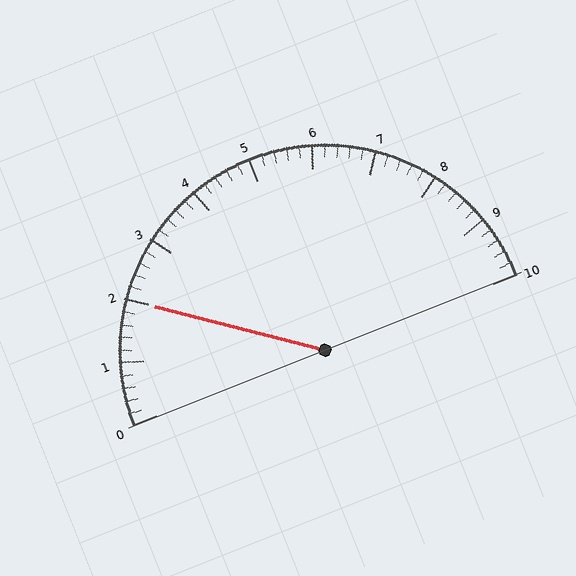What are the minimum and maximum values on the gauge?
The gauge ranges from 0 to 10.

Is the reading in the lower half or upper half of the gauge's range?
The reading is in the lower half of the range (0 to 10).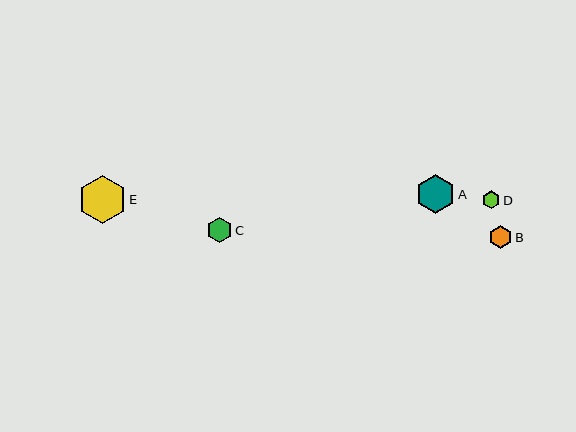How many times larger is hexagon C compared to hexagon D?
Hexagon C is approximately 1.4 times the size of hexagon D.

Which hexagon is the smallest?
Hexagon D is the smallest with a size of approximately 18 pixels.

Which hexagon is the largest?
Hexagon E is the largest with a size of approximately 48 pixels.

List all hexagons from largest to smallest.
From largest to smallest: E, A, C, B, D.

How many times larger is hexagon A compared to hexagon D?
Hexagon A is approximately 2.2 times the size of hexagon D.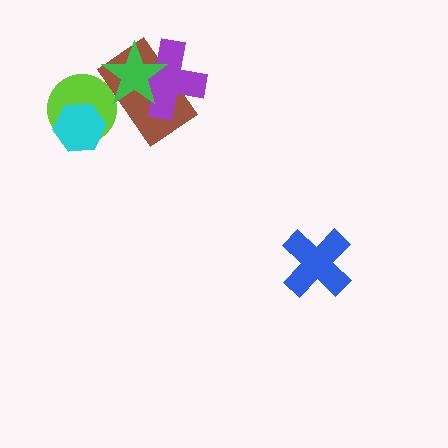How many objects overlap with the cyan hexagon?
1 object overlaps with the cyan hexagon.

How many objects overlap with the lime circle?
3 objects overlap with the lime circle.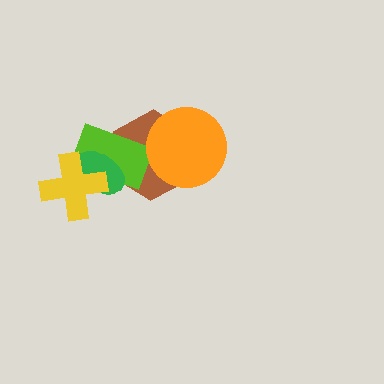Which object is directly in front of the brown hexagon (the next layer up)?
The lime rectangle is directly in front of the brown hexagon.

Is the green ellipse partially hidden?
Yes, it is partially covered by another shape.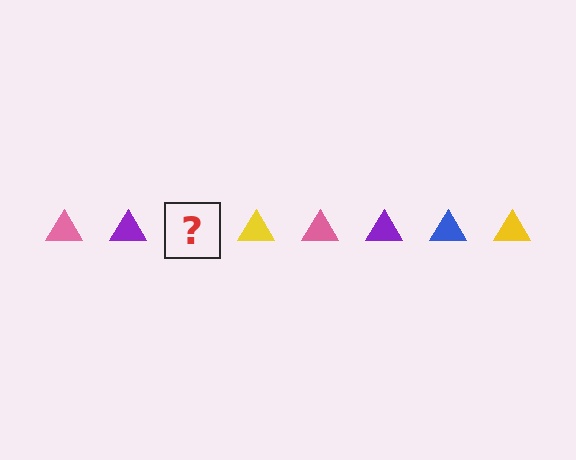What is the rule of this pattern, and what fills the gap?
The rule is that the pattern cycles through pink, purple, blue, yellow triangles. The gap should be filled with a blue triangle.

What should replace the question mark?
The question mark should be replaced with a blue triangle.